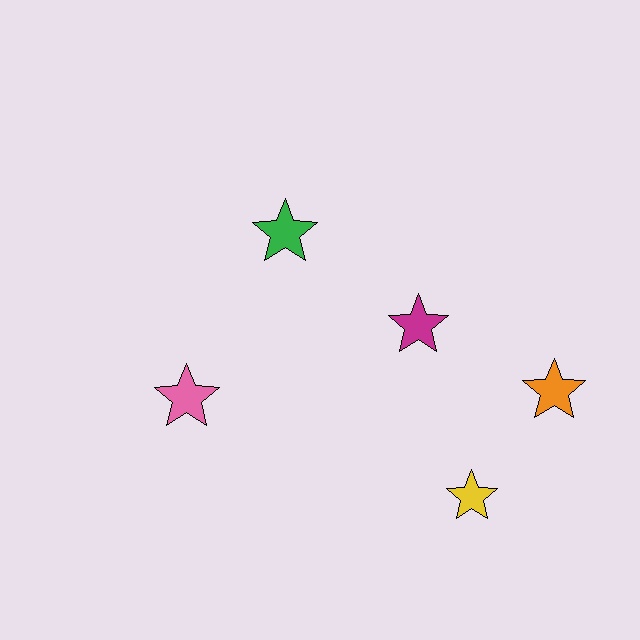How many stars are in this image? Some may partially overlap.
There are 5 stars.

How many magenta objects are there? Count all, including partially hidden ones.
There is 1 magenta object.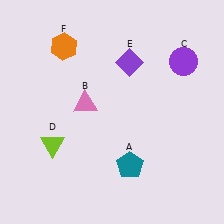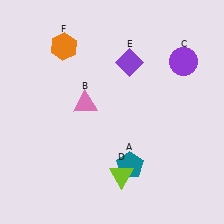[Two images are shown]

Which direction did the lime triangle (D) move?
The lime triangle (D) moved right.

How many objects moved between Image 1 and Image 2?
1 object moved between the two images.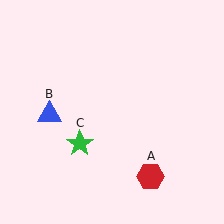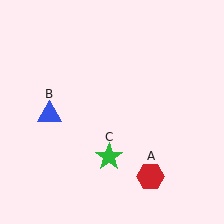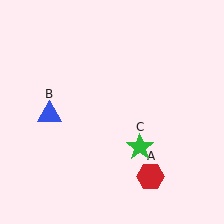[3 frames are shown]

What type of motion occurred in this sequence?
The green star (object C) rotated counterclockwise around the center of the scene.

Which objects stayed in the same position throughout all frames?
Red hexagon (object A) and blue triangle (object B) remained stationary.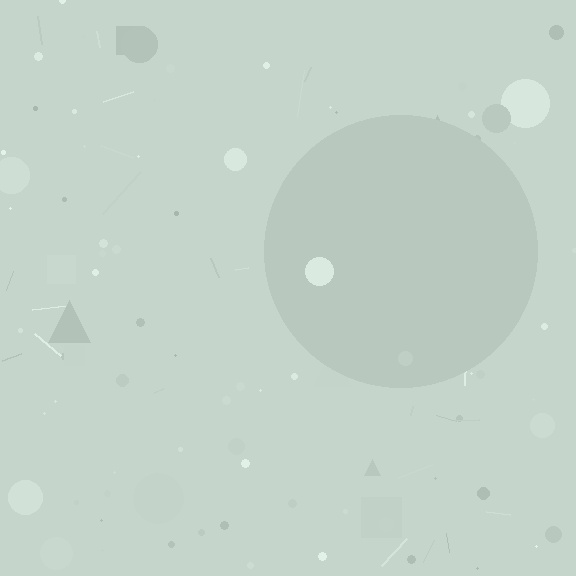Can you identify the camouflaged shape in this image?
The camouflaged shape is a circle.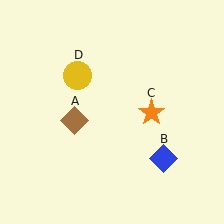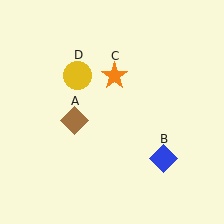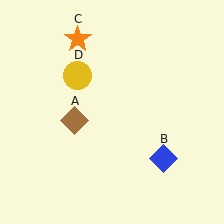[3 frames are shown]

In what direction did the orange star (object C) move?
The orange star (object C) moved up and to the left.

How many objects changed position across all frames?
1 object changed position: orange star (object C).